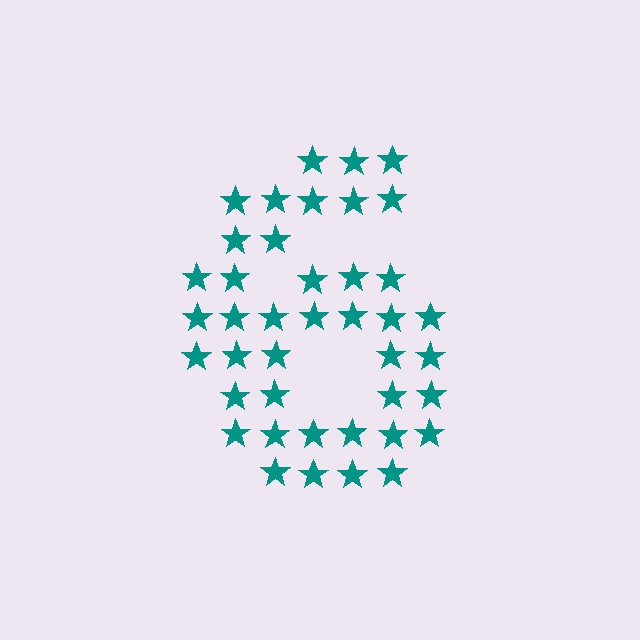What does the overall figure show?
The overall figure shows the digit 6.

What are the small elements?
The small elements are stars.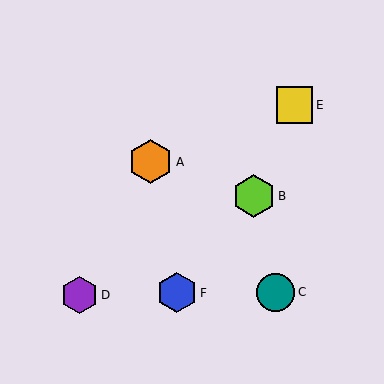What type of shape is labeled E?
Shape E is a yellow square.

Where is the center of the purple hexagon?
The center of the purple hexagon is at (79, 295).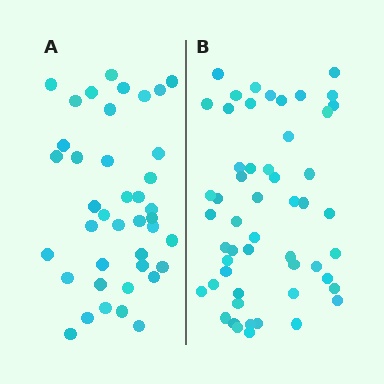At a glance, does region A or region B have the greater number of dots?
Region B (the right region) has more dots.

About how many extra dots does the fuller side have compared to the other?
Region B has approximately 15 more dots than region A.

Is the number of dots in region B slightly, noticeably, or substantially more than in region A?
Region B has noticeably more, but not dramatically so. The ratio is roughly 1.3 to 1.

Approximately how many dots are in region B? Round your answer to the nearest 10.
About 50 dots. (The exact count is 53, which rounds to 50.)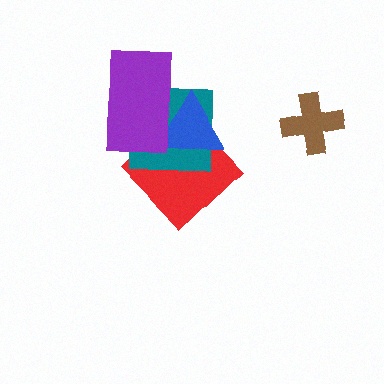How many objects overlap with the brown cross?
0 objects overlap with the brown cross.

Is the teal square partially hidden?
Yes, it is partially covered by another shape.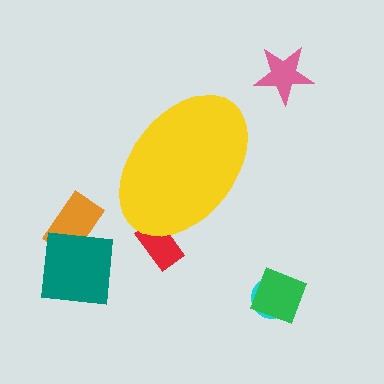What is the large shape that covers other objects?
A yellow ellipse.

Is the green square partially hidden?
No, the green square is fully visible.